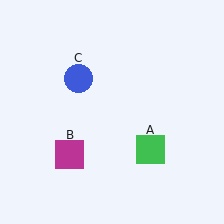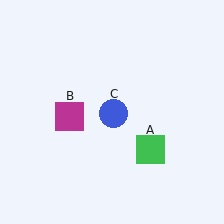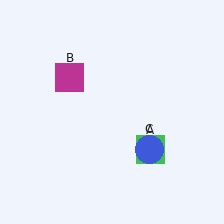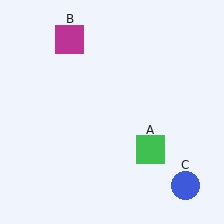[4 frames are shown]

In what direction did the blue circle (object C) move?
The blue circle (object C) moved down and to the right.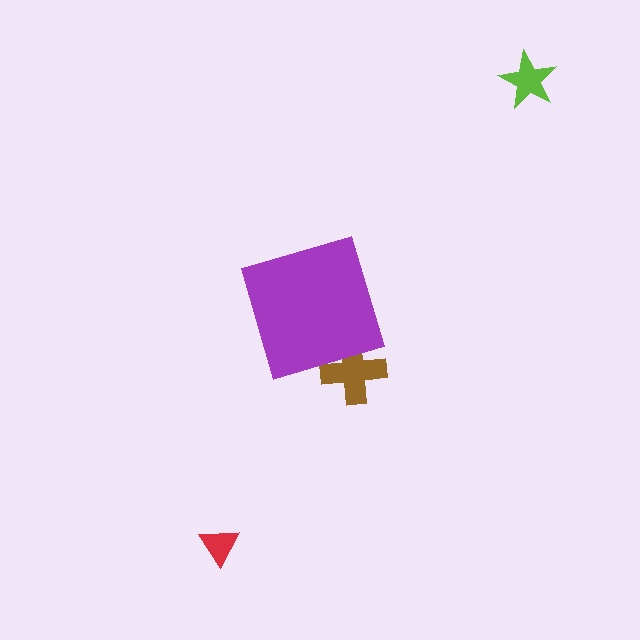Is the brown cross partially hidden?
Yes, the brown cross is partially hidden behind the purple diamond.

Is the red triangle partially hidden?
No, the red triangle is fully visible.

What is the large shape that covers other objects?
A purple diamond.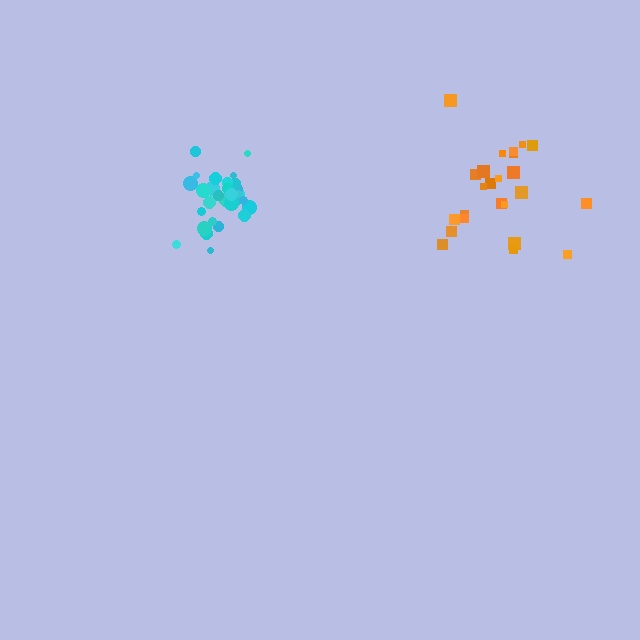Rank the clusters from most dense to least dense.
cyan, orange.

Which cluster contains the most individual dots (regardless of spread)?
Cyan (33).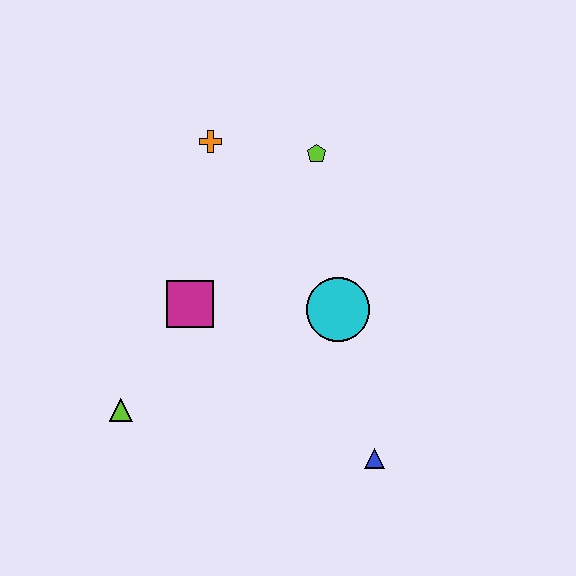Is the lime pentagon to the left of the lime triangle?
No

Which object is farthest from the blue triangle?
The orange cross is farthest from the blue triangle.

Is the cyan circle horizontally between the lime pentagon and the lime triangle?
No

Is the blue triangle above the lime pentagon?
No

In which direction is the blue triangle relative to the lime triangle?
The blue triangle is to the right of the lime triangle.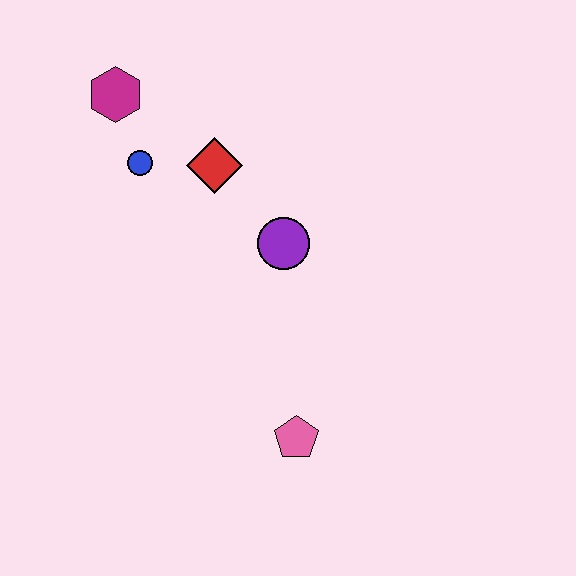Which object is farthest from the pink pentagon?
The magenta hexagon is farthest from the pink pentagon.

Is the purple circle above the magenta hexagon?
No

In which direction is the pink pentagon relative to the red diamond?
The pink pentagon is below the red diamond.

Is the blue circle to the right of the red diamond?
No